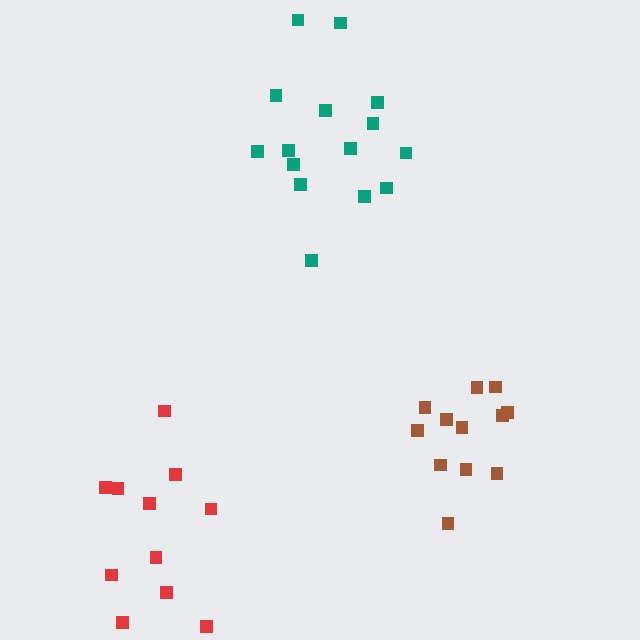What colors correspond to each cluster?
The clusters are colored: brown, red, teal.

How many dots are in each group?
Group 1: 12 dots, Group 2: 11 dots, Group 3: 15 dots (38 total).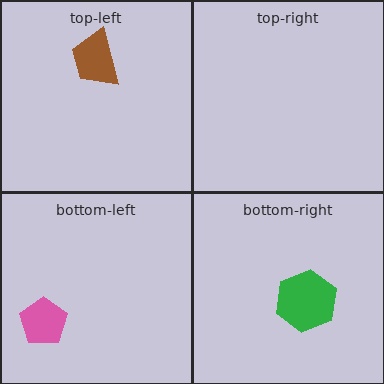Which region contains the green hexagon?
The bottom-right region.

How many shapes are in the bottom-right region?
1.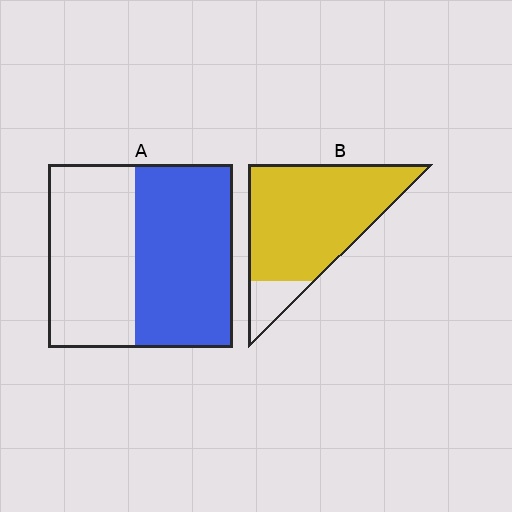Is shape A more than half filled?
Roughly half.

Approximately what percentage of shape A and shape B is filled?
A is approximately 55% and B is approximately 85%.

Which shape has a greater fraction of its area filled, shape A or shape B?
Shape B.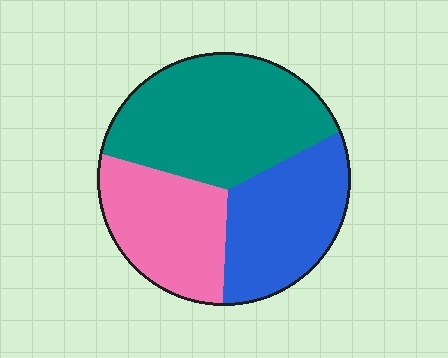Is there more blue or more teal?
Teal.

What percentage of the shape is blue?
Blue takes up between a sixth and a third of the shape.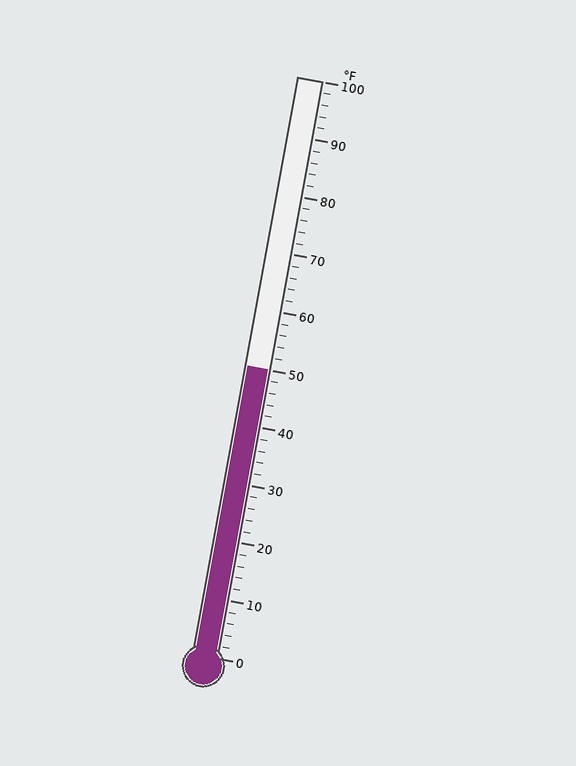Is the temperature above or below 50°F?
The temperature is at 50°F.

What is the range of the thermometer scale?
The thermometer scale ranges from 0°F to 100°F.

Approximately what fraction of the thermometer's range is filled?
The thermometer is filled to approximately 50% of its range.